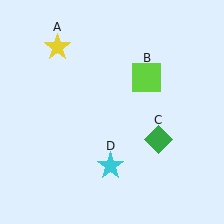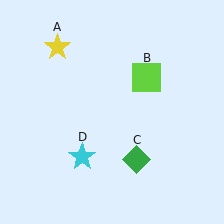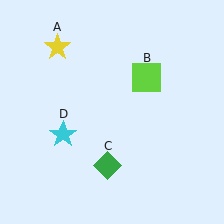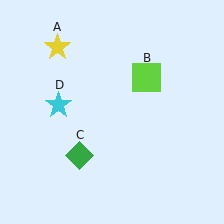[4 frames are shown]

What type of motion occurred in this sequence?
The green diamond (object C), cyan star (object D) rotated clockwise around the center of the scene.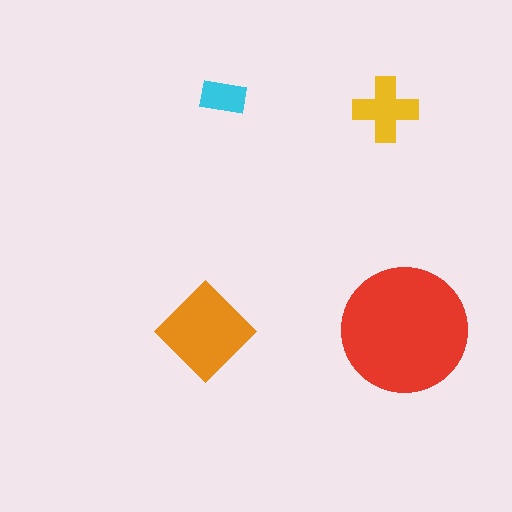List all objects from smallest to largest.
The cyan rectangle, the yellow cross, the orange diamond, the red circle.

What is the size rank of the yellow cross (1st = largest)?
3rd.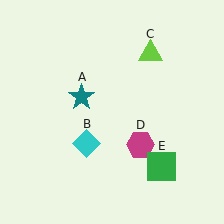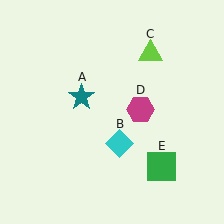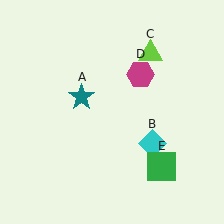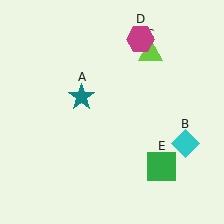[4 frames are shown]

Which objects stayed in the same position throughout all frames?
Teal star (object A) and lime triangle (object C) and green square (object E) remained stationary.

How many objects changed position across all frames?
2 objects changed position: cyan diamond (object B), magenta hexagon (object D).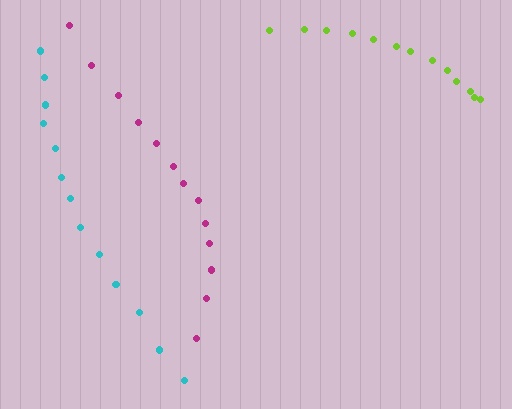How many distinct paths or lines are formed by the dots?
There are 3 distinct paths.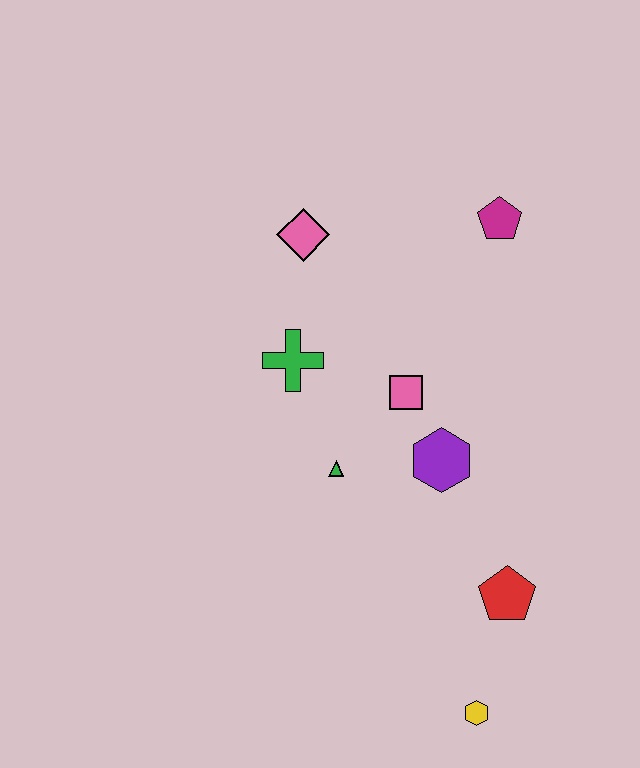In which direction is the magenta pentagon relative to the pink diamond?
The magenta pentagon is to the right of the pink diamond.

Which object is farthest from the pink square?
The yellow hexagon is farthest from the pink square.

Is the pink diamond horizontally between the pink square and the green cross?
Yes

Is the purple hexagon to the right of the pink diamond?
Yes